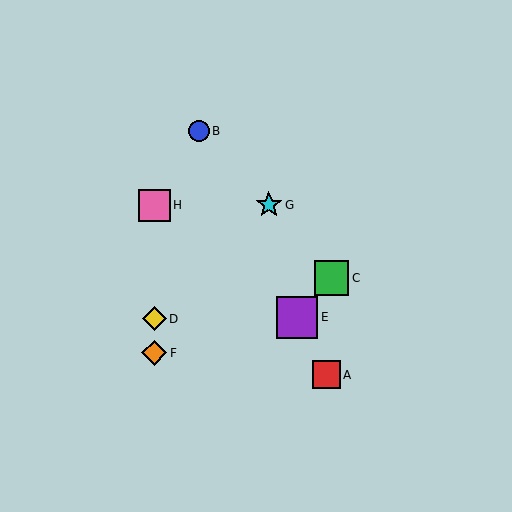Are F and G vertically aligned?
No, F is at x≈154 and G is at x≈269.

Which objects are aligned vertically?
Objects D, F, H are aligned vertically.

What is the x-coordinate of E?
Object E is at x≈297.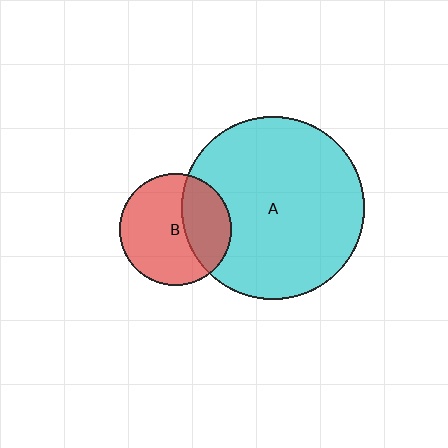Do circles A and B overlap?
Yes.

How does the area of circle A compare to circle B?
Approximately 2.7 times.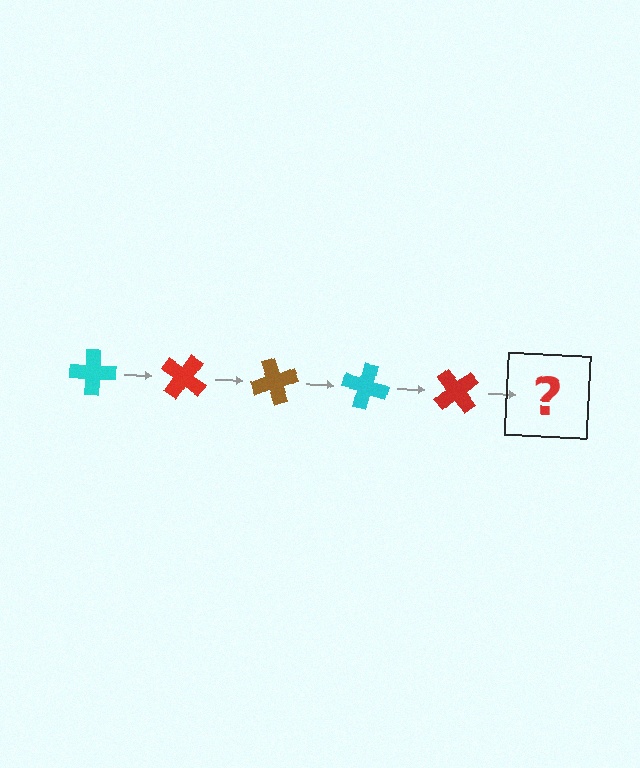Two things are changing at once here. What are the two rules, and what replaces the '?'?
The two rules are that it rotates 35 degrees each step and the color cycles through cyan, red, and brown. The '?' should be a brown cross, rotated 175 degrees from the start.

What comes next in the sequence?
The next element should be a brown cross, rotated 175 degrees from the start.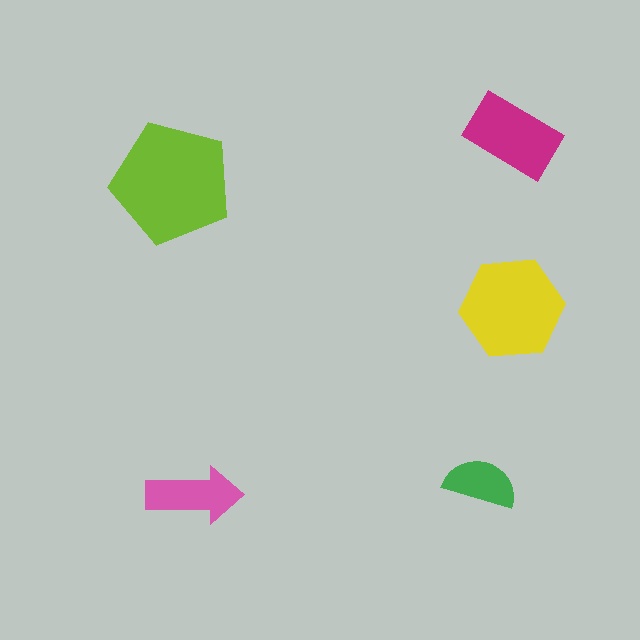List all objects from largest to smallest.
The lime pentagon, the yellow hexagon, the magenta rectangle, the pink arrow, the green semicircle.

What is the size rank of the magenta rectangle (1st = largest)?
3rd.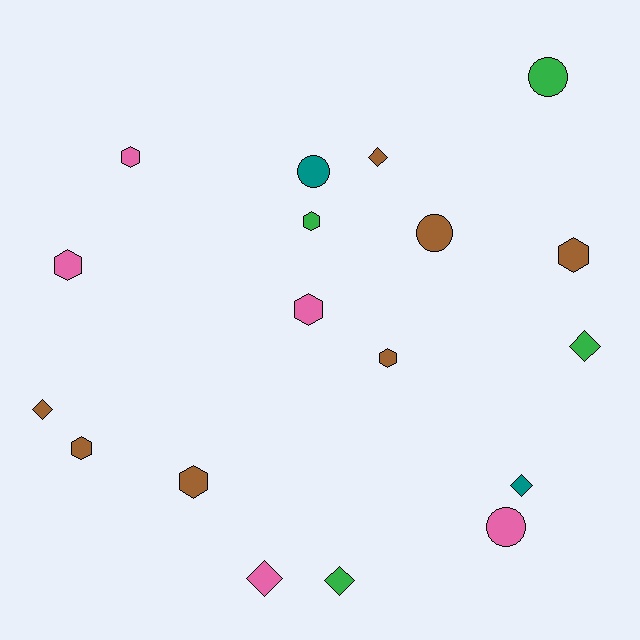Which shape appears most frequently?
Hexagon, with 8 objects.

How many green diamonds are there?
There are 2 green diamonds.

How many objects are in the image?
There are 18 objects.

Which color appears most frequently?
Brown, with 7 objects.